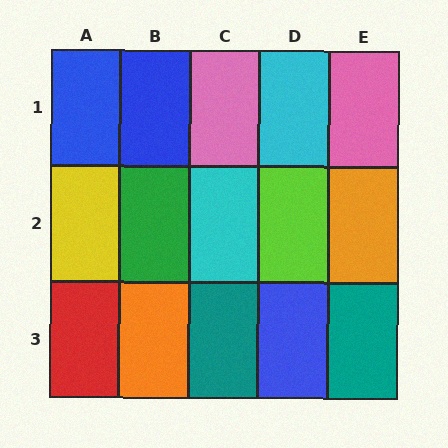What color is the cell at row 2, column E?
Orange.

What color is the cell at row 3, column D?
Blue.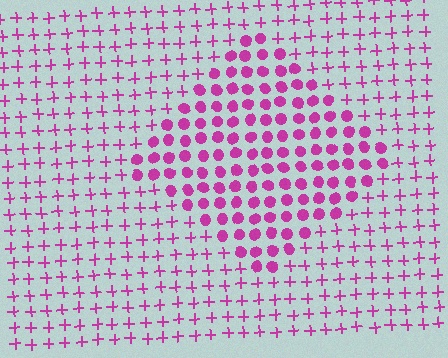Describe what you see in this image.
The image is filled with small magenta elements arranged in a uniform grid. A diamond-shaped region contains circles, while the surrounding area contains plus signs. The boundary is defined purely by the change in element shape.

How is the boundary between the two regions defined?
The boundary is defined by a change in element shape: circles inside vs. plus signs outside. All elements share the same color and spacing.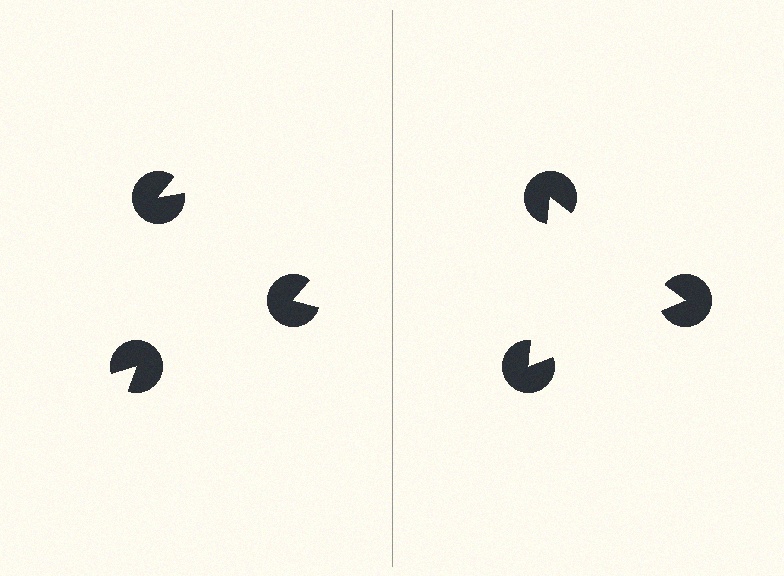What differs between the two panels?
The pac-man discs are positioned identically on both sides; only the wedge orientations differ. On the right they align to a triangle; on the left they are misaligned.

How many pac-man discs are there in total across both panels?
6 — 3 on each side.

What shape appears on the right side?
An illusory triangle.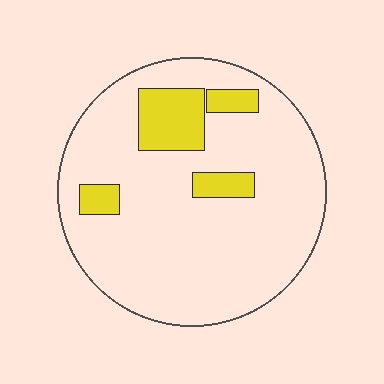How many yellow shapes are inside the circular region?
4.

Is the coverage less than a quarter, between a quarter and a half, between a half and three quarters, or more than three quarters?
Less than a quarter.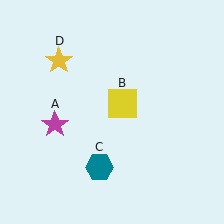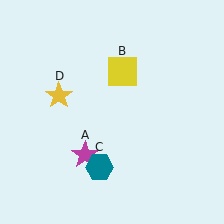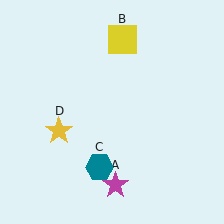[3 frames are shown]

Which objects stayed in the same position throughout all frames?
Teal hexagon (object C) remained stationary.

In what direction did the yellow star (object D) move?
The yellow star (object D) moved down.